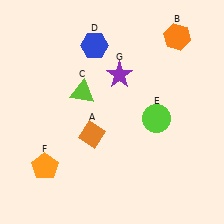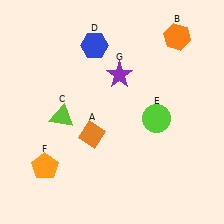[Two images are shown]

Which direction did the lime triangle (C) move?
The lime triangle (C) moved down.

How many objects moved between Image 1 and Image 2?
1 object moved between the two images.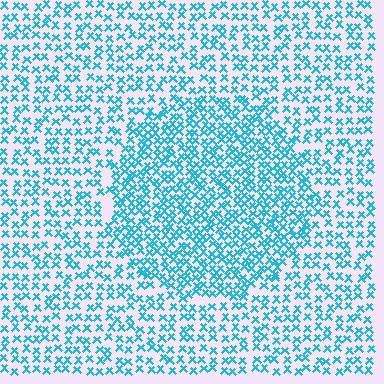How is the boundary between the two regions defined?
The boundary is defined by a change in element density (approximately 1.7x ratio). All elements are the same color, size, and shape.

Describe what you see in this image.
The image contains small cyan elements arranged at two different densities. A circle-shaped region is visible where the elements are more densely packed than the surrounding area.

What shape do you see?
I see a circle.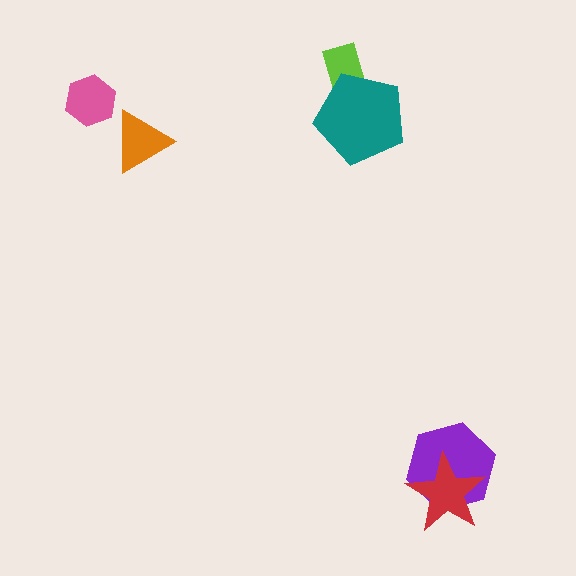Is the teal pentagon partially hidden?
No, no other shape covers it.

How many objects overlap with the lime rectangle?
1 object overlaps with the lime rectangle.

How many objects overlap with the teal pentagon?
1 object overlaps with the teal pentagon.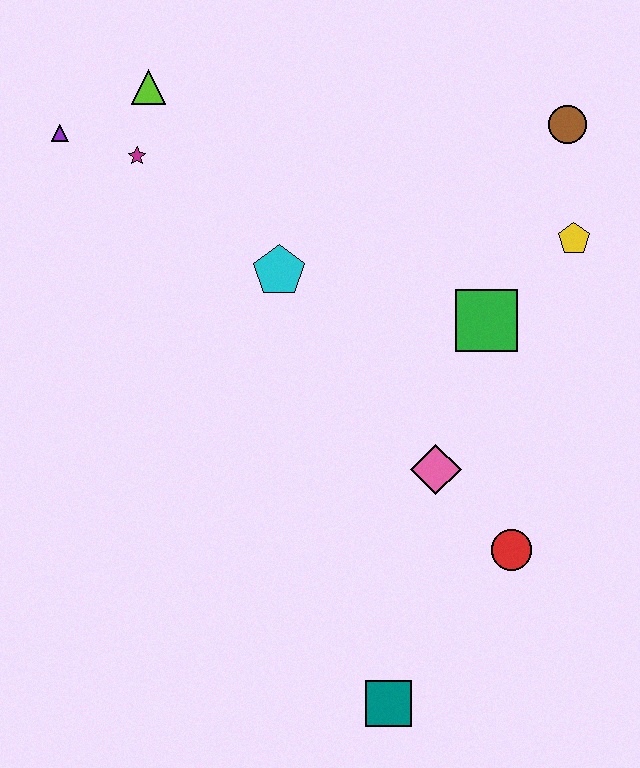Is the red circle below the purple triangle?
Yes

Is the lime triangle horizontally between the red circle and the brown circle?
No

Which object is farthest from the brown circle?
The teal square is farthest from the brown circle.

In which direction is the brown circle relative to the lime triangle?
The brown circle is to the right of the lime triangle.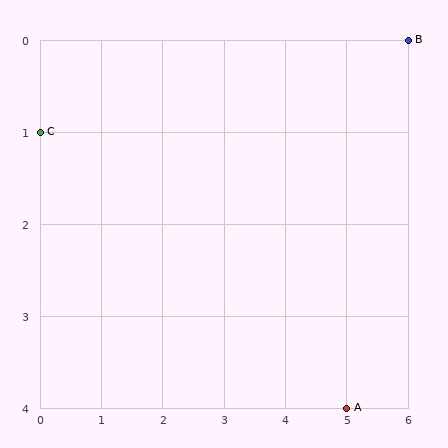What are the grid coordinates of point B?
Point B is at grid coordinates (6, 0).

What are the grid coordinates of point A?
Point A is at grid coordinates (5, 4).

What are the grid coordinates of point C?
Point C is at grid coordinates (0, 1).